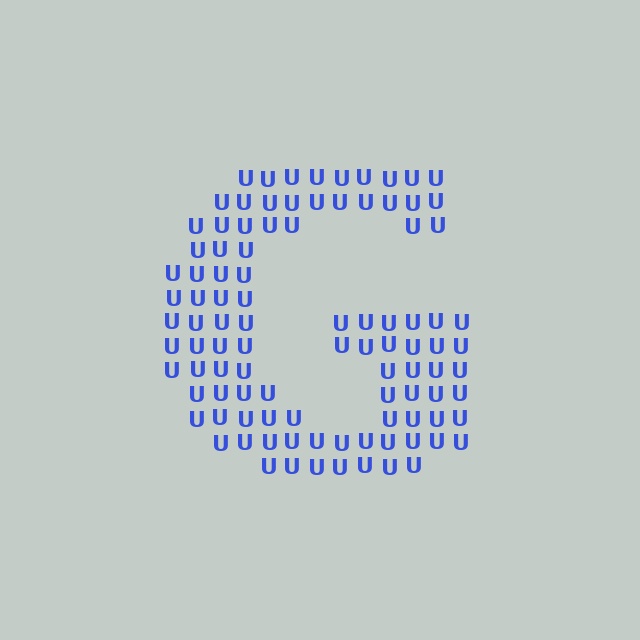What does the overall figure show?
The overall figure shows the letter G.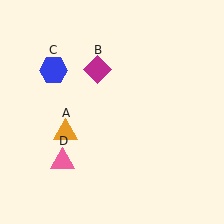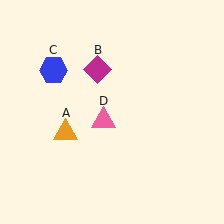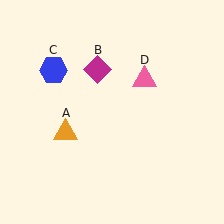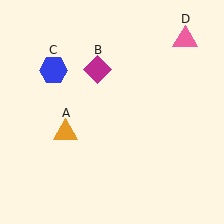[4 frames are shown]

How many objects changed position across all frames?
1 object changed position: pink triangle (object D).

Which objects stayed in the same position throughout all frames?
Orange triangle (object A) and magenta diamond (object B) and blue hexagon (object C) remained stationary.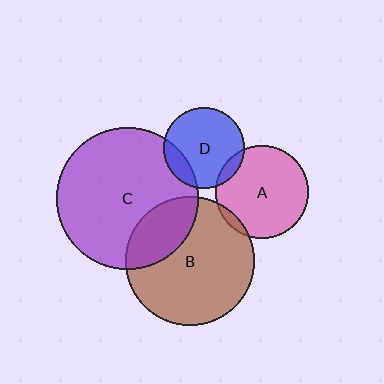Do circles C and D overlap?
Yes.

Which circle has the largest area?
Circle C (purple).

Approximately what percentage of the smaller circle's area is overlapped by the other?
Approximately 15%.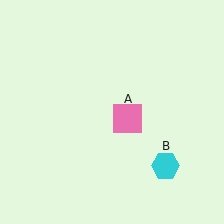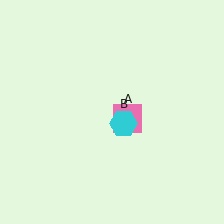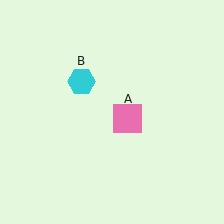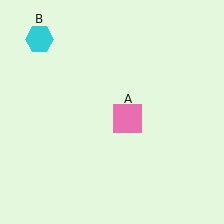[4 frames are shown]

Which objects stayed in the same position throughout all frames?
Pink square (object A) remained stationary.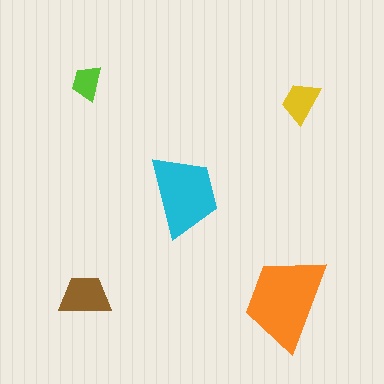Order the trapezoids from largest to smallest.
the orange one, the cyan one, the brown one, the yellow one, the lime one.